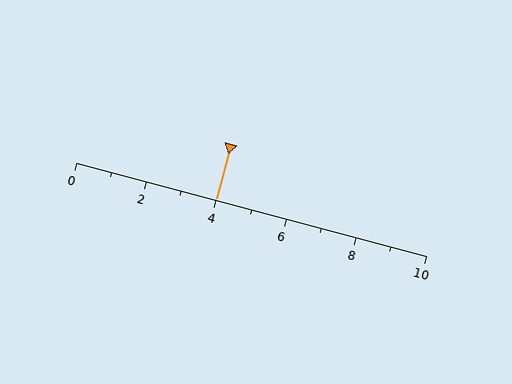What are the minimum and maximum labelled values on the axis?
The axis runs from 0 to 10.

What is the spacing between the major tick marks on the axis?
The major ticks are spaced 2 apart.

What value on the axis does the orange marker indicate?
The marker indicates approximately 4.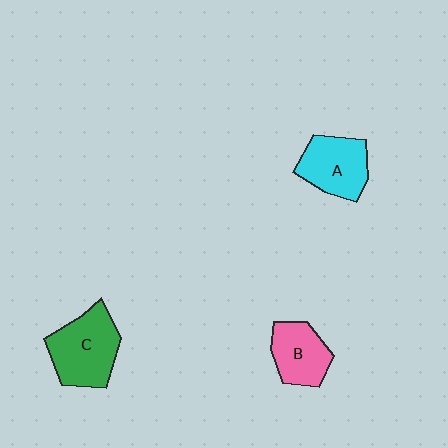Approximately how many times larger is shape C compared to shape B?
Approximately 1.4 times.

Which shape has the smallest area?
Shape B (pink).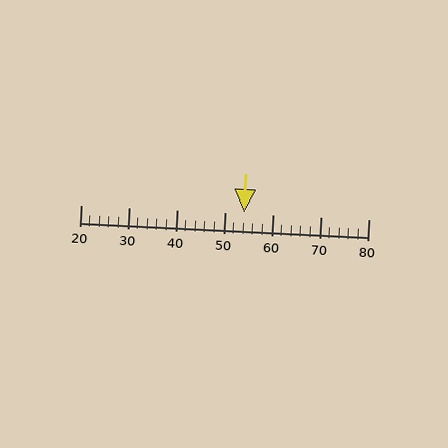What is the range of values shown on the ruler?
The ruler shows values from 20 to 80.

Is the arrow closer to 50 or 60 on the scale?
The arrow is closer to 50.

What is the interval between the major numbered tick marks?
The major tick marks are spaced 10 units apart.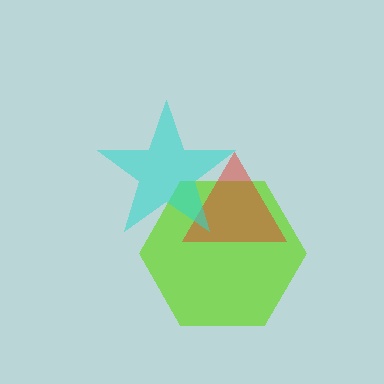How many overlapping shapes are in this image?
There are 3 overlapping shapes in the image.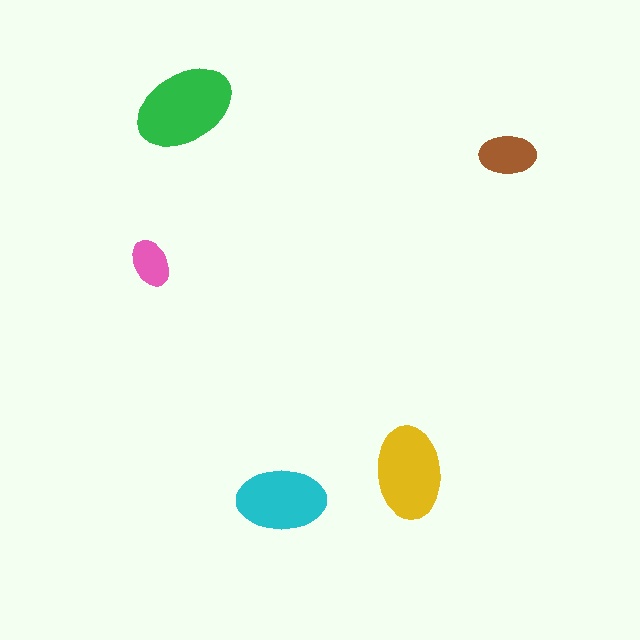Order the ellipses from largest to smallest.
the green one, the yellow one, the cyan one, the brown one, the pink one.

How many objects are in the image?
There are 5 objects in the image.